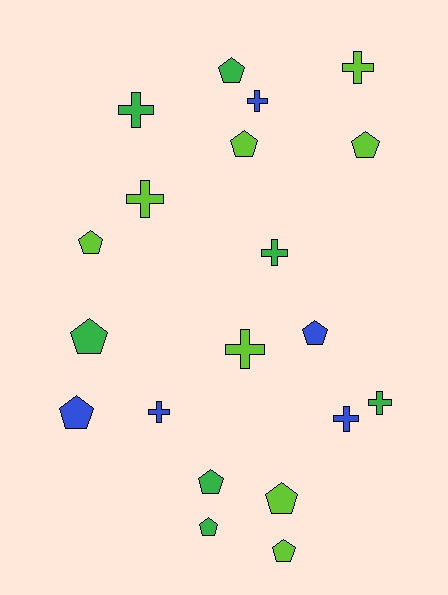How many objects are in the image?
There are 20 objects.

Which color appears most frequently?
Lime, with 8 objects.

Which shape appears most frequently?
Pentagon, with 11 objects.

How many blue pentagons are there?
There are 2 blue pentagons.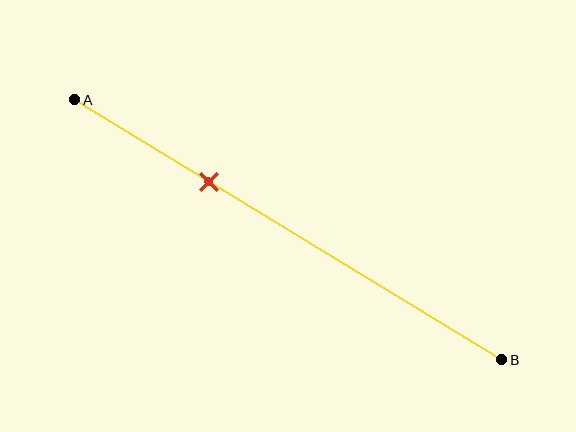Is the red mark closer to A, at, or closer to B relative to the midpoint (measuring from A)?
The red mark is closer to point A than the midpoint of segment AB.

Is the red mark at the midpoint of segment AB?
No, the mark is at about 30% from A, not at the 50% midpoint.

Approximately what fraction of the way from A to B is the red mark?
The red mark is approximately 30% of the way from A to B.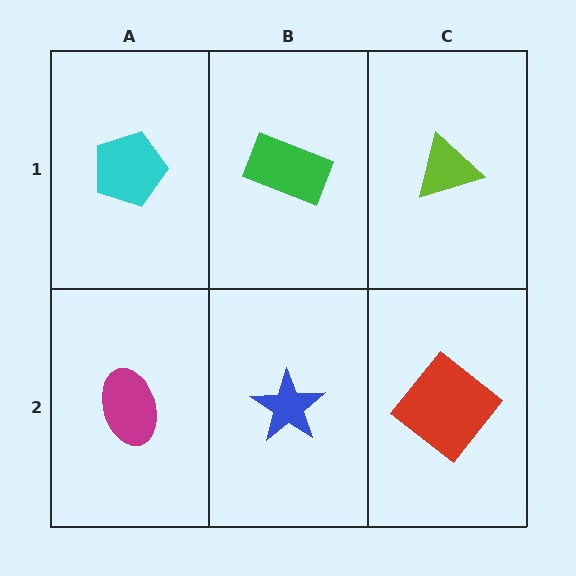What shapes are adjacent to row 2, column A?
A cyan pentagon (row 1, column A), a blue star (row 2, column B).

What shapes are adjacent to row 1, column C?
A red diamond (row 2, column C), a green rectangle (row 1, column B).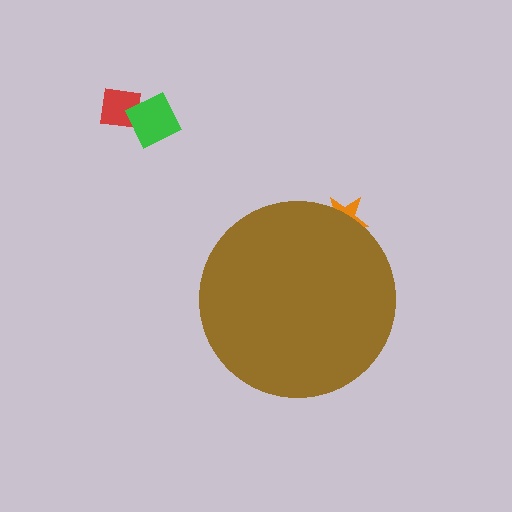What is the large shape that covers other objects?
A brown circle.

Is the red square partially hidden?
No, the red square is fully visible.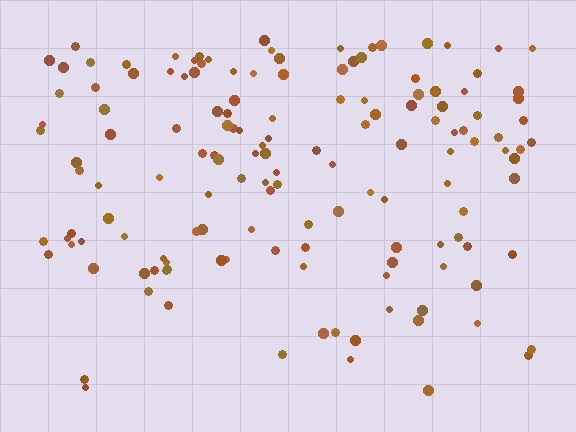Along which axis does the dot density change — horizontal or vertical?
Vertical.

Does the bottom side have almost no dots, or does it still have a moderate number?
Still a moderate number, just noticeably fewer than the top.